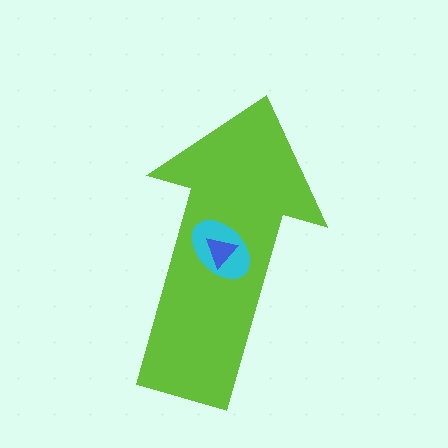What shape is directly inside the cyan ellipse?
The blue triangle.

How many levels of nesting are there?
3.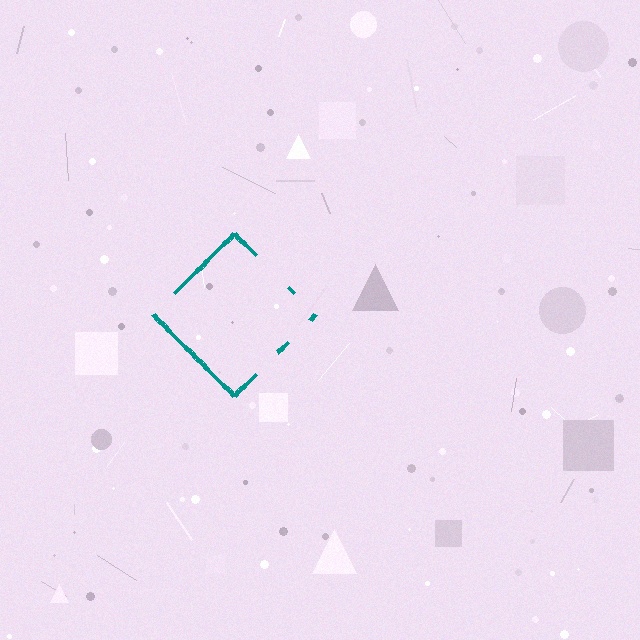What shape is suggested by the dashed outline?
The dashed outline suggests a diamond.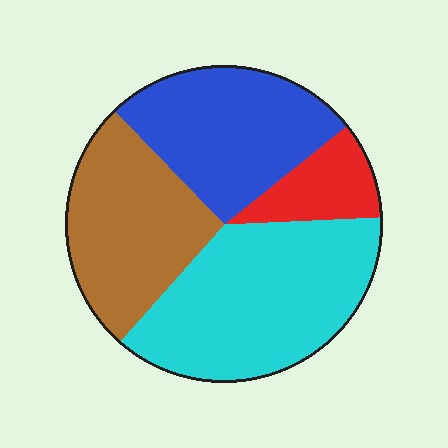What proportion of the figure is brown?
Brown covers 26% of the figure.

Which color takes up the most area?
Cyan, at roughly 35%.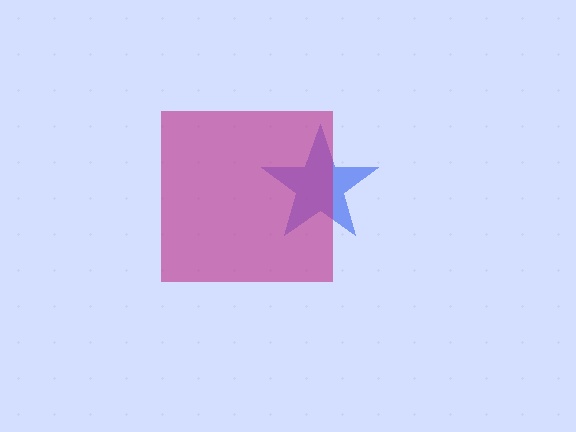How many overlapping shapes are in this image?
There are 2 overlapping shapes in the image.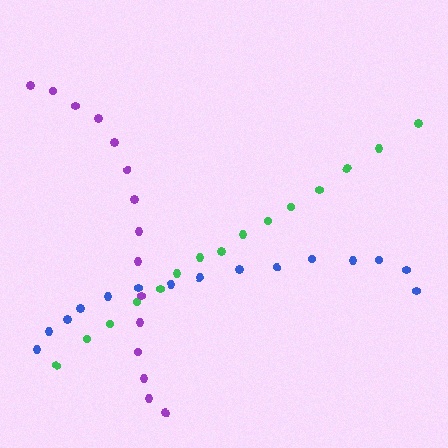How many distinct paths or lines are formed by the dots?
There are 3 distinct paths.